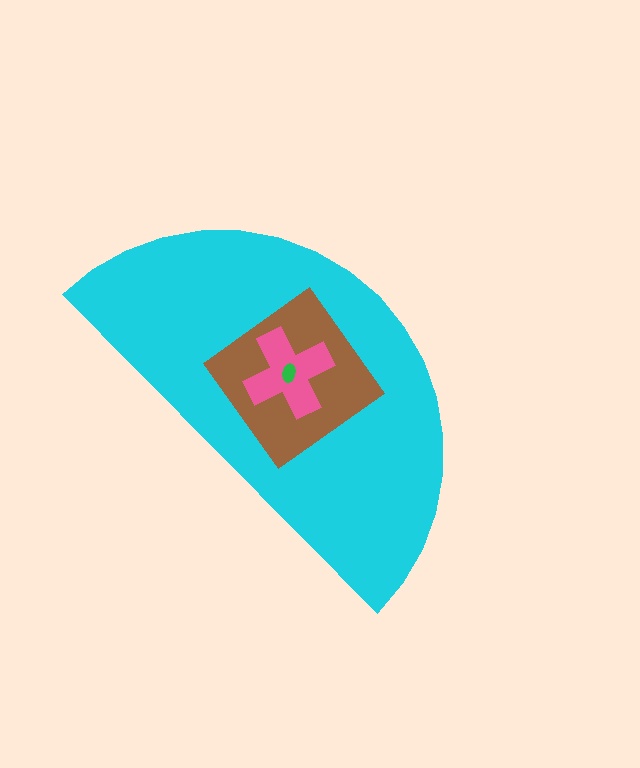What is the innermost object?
The green ellipse.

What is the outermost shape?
The cyan semicircle.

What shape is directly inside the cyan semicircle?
The brown diamond.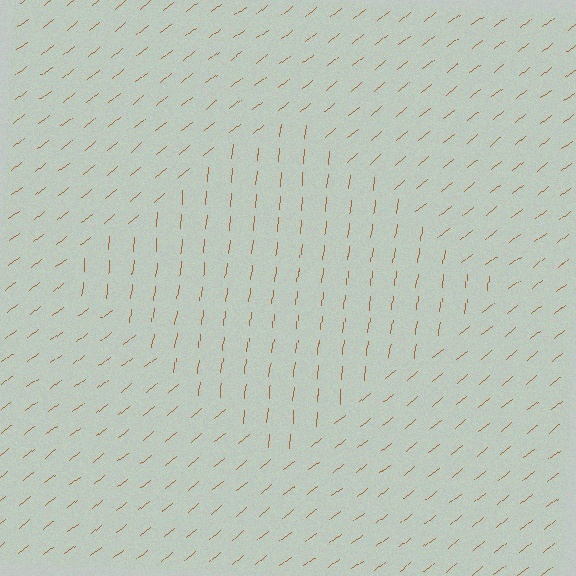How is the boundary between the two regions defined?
The boundary is defined purely by a change in line orientation (approximately 45 degrees difference). All lines are the same color and thickness.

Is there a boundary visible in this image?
Yes, there is a texture boundary formed by a change in line orientation.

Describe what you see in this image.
The image is filled with small brown line segments. A diamond region in the image has lines oriented differently from the surrounding lines, creating a visible texture boundary.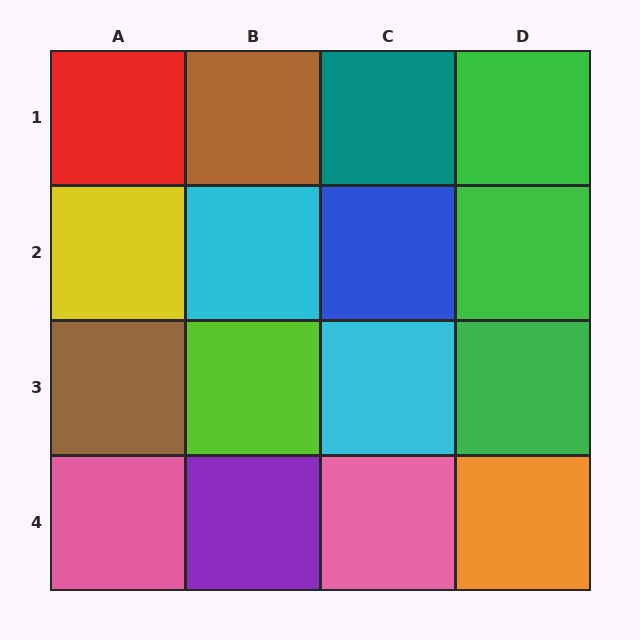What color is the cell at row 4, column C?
Pink.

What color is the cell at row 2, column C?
Blue.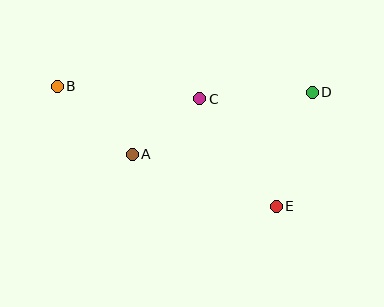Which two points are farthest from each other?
Points B and D are farthest from each other.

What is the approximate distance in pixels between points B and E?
The distance between B and E is approximately 250 pixels.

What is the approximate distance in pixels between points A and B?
The distance between A and B is approximately 101 pixels.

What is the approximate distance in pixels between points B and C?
The distance between B and C is approximately 143 pixels.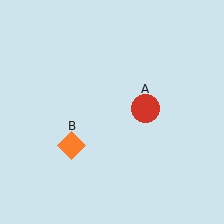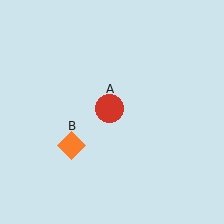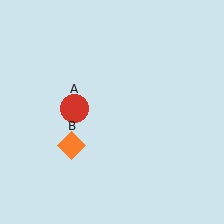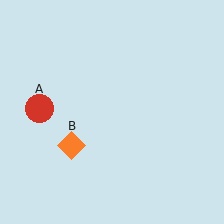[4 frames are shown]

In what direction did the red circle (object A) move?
The red circle (object A) moved left.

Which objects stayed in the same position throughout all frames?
Orange diamond (object B) remained stationary.